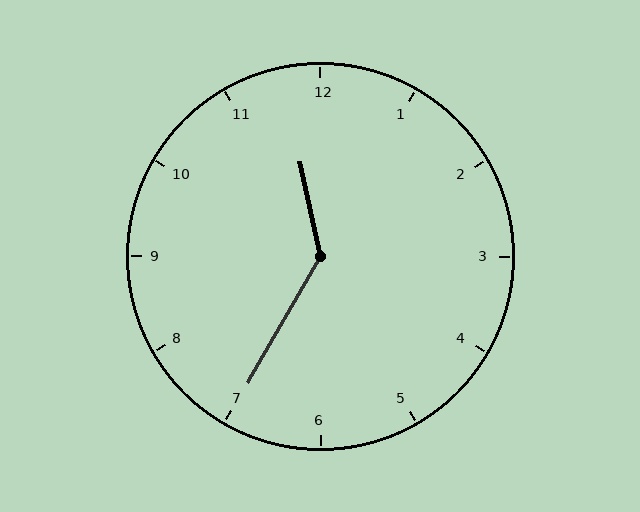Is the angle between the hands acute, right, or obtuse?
It is obtuse.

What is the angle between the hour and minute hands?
Approximately 138 degrees.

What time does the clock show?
11:35.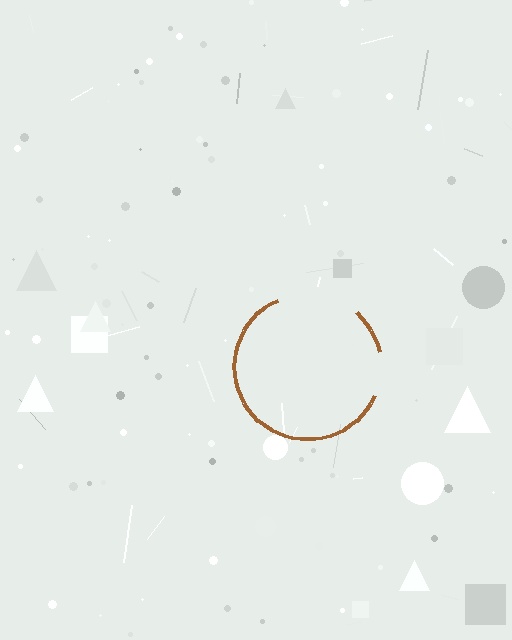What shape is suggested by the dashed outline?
The dashed outline suggests a circle.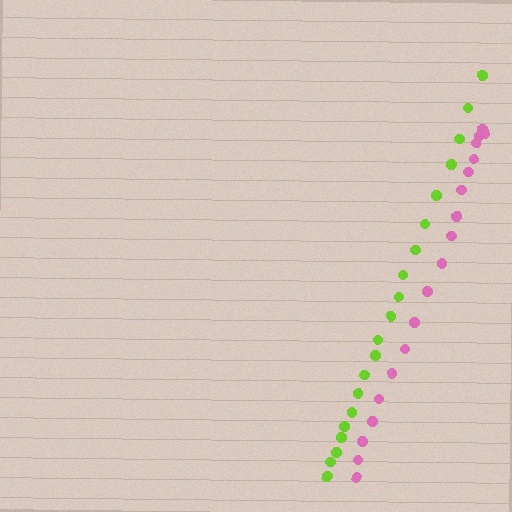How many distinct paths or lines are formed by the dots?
There are 2 distinct paths.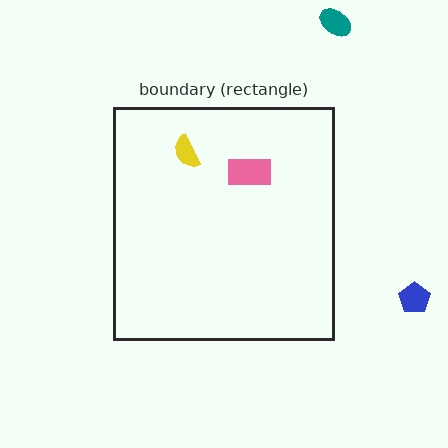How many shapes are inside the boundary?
2 inside, 2 outside.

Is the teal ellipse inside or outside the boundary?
Outside.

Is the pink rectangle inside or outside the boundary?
Inside.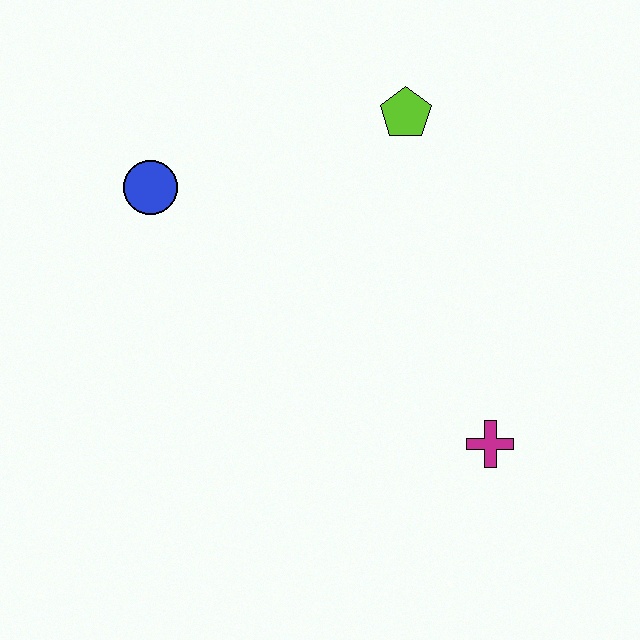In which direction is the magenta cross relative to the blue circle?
The magenta cross is to the right of the blue circle.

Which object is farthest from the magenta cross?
The blue circle is farthest from the magenta cross.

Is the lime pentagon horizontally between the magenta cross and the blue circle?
Yes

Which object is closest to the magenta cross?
The lime pentagon is closest to the magenta cross.